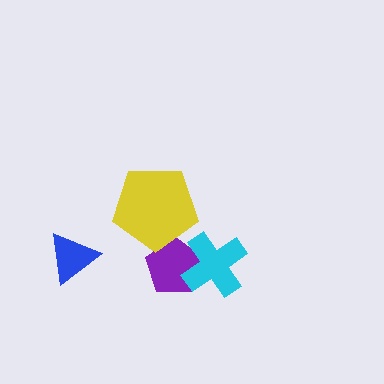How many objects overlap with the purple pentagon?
2 objects overlap with the purple pentagon.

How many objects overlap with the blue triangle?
0 objects overlap with the blue triangle.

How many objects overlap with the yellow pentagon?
1 object overlaps with the yellow pentagon.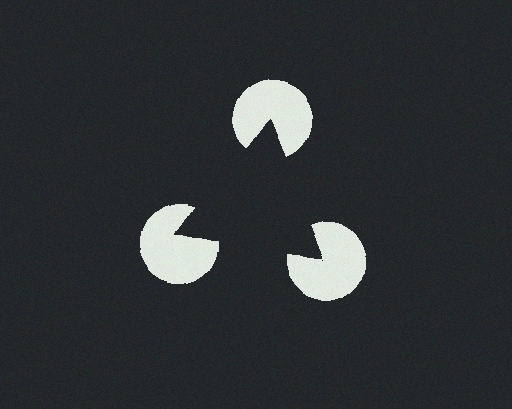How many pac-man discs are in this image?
There are 3 — one at each vertex of the illusory triangle.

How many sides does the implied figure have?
3 sides.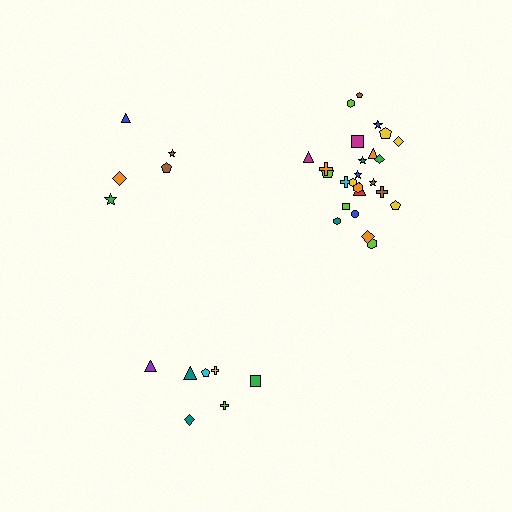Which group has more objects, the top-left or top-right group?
The top-right group.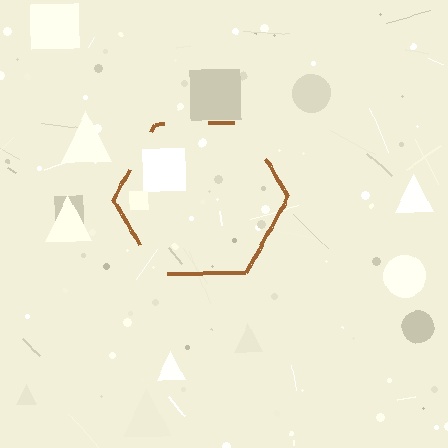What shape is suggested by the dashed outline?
The dashed outline suggests a hexagon.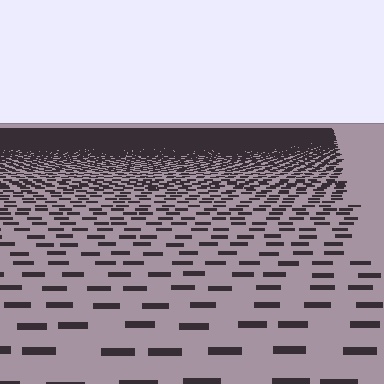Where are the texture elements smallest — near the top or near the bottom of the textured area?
Near the top.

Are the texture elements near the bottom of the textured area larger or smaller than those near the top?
Larger. Near the bottom, elements are closer to the viewer and appear at a bigger on-screen size.